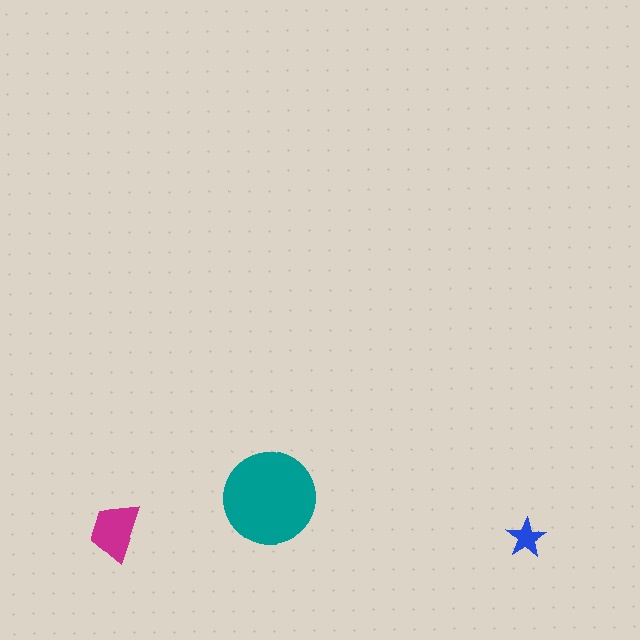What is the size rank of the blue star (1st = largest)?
3rd.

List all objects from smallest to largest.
The blue star, the magenta trapezoid, the teal circle.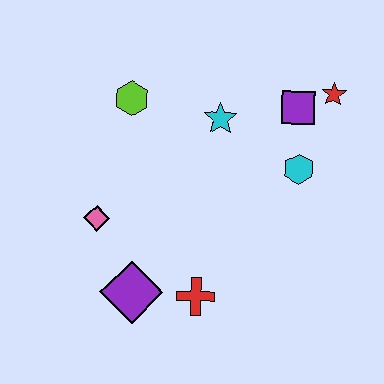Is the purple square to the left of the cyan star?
No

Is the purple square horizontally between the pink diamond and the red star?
Yes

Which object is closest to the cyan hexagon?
The purple square is closest to the cyan hexagon.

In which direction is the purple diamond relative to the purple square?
The purple diamond is below the purple square.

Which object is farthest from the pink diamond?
The red star is farthest from the pink diamond.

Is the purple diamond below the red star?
Yes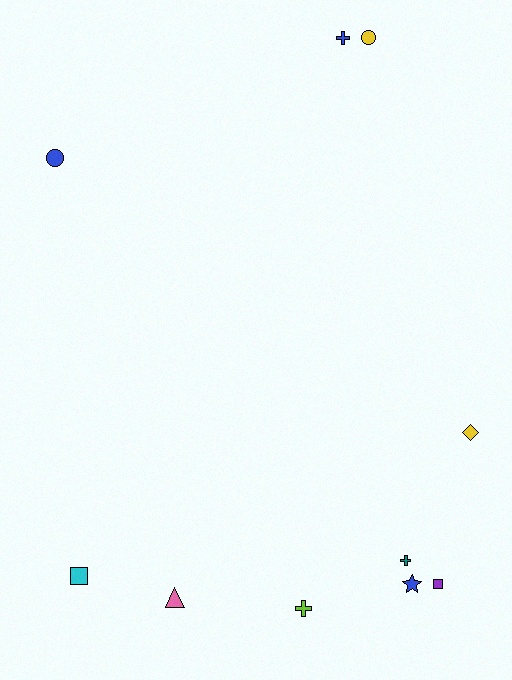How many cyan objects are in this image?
There is 1 cyan object.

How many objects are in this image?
There are 10 objects.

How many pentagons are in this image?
There are no pentagons.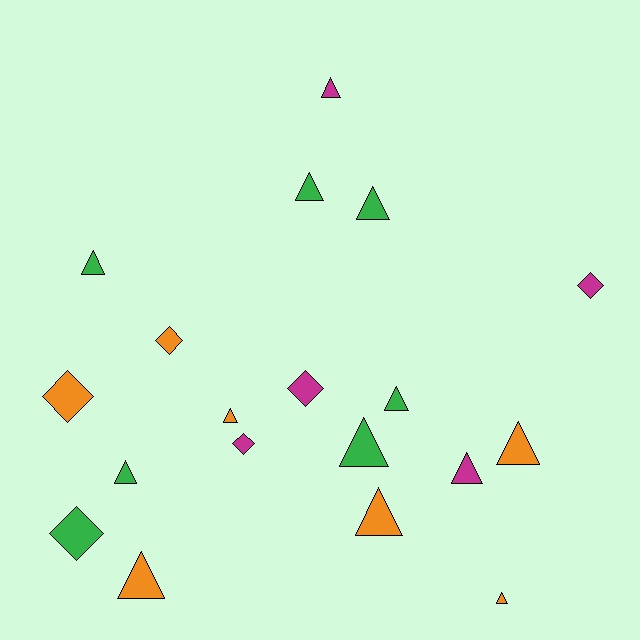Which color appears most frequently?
Orange, with 7 objects.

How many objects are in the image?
There are 19 objects.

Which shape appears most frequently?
Triangle, with 13 objects.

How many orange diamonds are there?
There are 2 orange diamonds.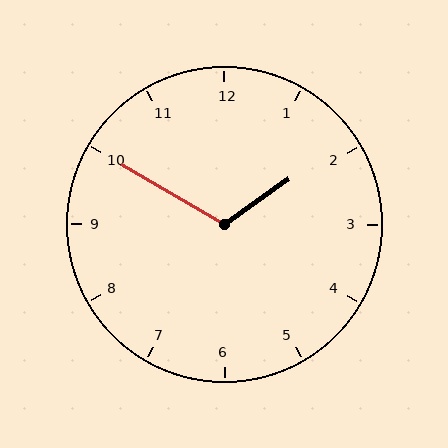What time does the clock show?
1:50.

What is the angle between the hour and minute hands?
Approximately 115 degrees.